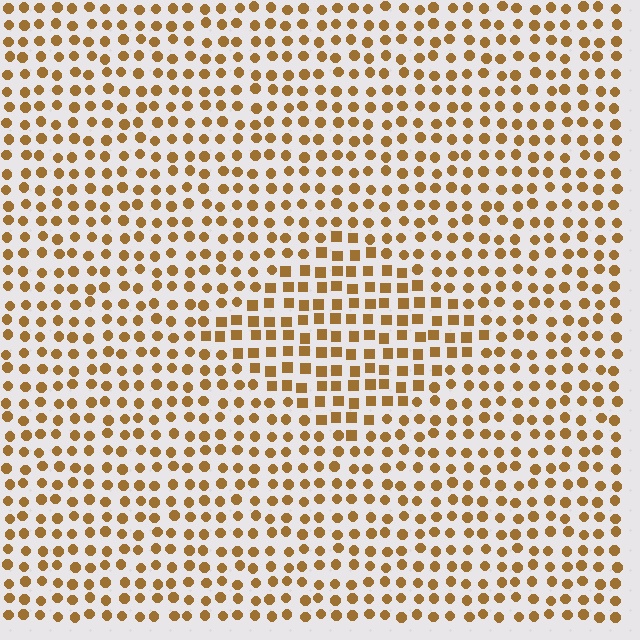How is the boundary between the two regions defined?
The boundary is defined by a change in element shape: squares inside vs. circles outside. All elements share the same color and spacing.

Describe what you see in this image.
The image is filled with small brown elements arranged in a uniform grid. A diamond-shaped region contains squares, while the surrounding area contains circles. The boundary is defined purely by the change in element shape.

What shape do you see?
I see a diamond.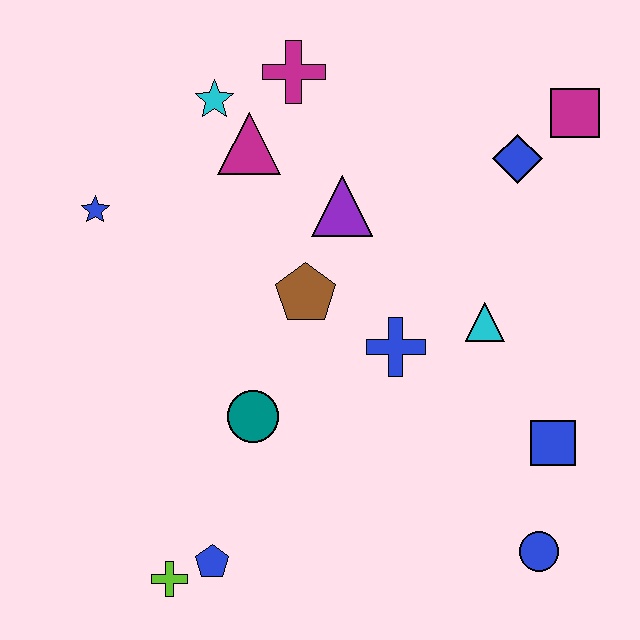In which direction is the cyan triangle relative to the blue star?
The cyan triangle is to the right of the blue star.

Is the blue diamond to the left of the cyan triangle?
No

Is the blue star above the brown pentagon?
Yes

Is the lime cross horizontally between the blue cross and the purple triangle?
No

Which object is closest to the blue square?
The blue circle is closest to the blue square.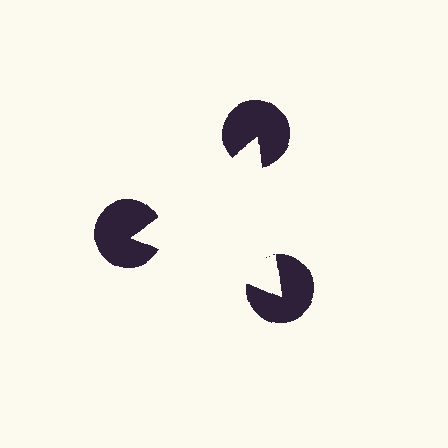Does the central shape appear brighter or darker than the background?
It typically appears slightly brighter than the background, even though no actual brightness change is drawn.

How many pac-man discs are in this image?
There are 3 — one at each vertex of the illusory triangle.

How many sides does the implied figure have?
3 sides.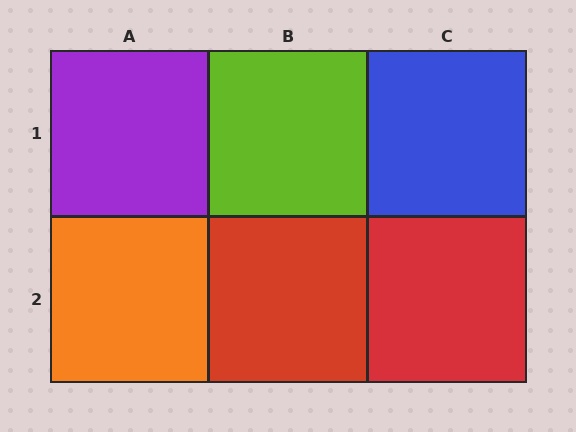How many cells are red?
2 cells are red.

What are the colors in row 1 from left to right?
Purple, lime, blue.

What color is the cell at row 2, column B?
Red.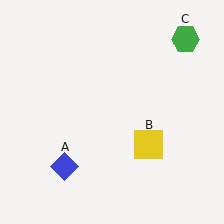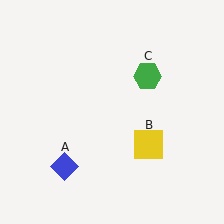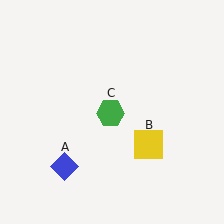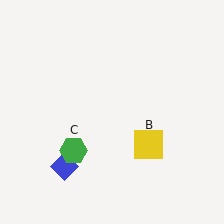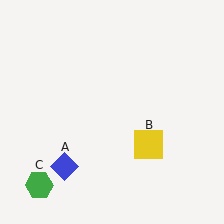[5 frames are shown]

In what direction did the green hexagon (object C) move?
The green hexagon (object C) moved down and to the left.